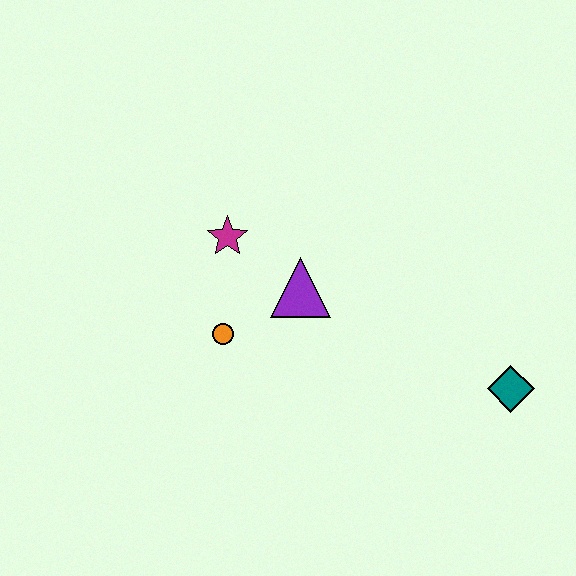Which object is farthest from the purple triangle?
The teal diamond is farthest from the purple triangle.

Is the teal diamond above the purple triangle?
No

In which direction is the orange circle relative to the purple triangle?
The orange circle is to the left of the purple triangle.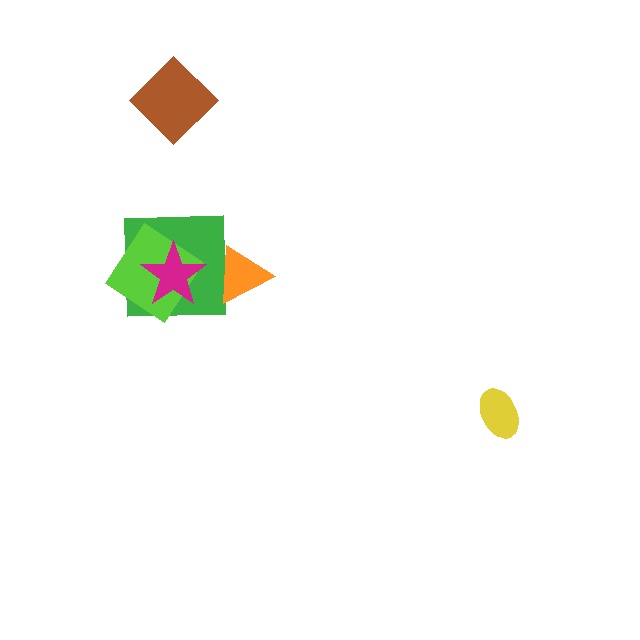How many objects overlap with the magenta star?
2 objects overlap with the magenta star.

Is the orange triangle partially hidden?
No, no other shape covers it.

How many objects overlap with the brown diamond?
0 objects overlap with the brown diamond.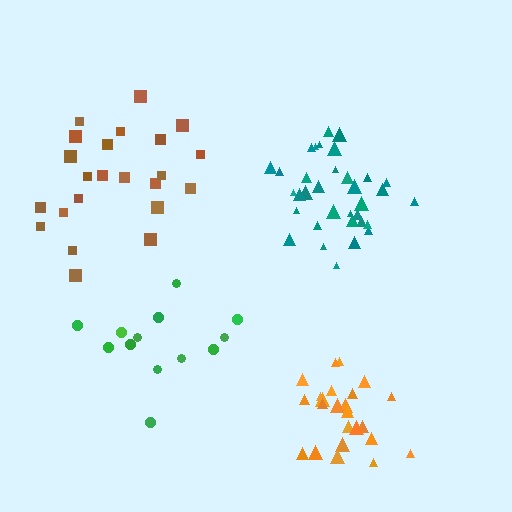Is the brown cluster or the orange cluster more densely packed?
Orange.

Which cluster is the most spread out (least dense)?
Green.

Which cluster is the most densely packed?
Orange.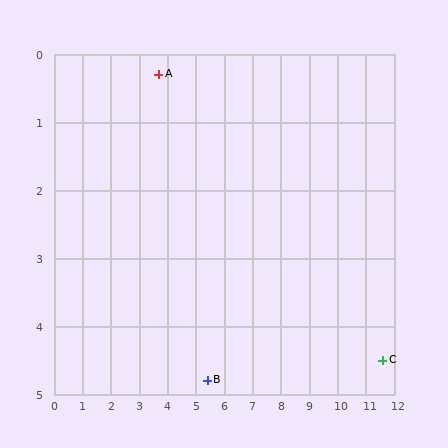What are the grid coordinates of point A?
Point A is at approximately (3.7, 0.3).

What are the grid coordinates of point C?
Point C is at approximately (11.6, 4.5).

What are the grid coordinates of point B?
Point B is at approximately (5.4, 4.8).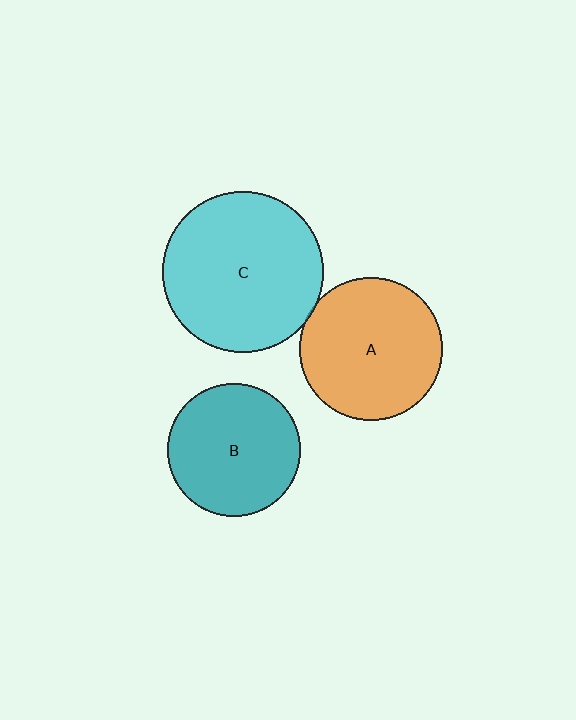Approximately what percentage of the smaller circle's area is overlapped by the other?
Approximately 5%.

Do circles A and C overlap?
Yes.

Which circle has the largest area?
Circle C (cyan).